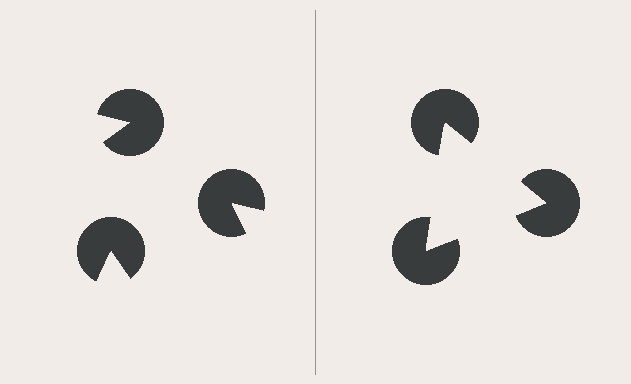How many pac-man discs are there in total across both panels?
6 — 3 on each side.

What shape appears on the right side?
An illusory triangle.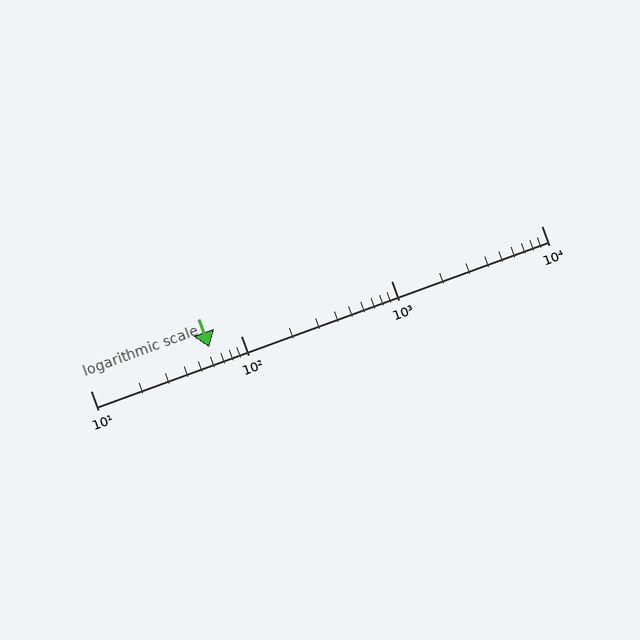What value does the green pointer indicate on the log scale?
The pointer indicates approximately 62.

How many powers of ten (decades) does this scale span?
The scale spans 3 decades, from 10 to 10000.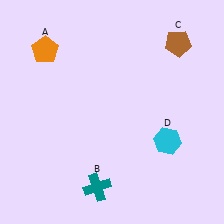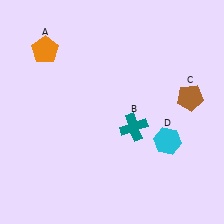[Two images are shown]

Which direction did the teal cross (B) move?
The teal cross (B) moved up.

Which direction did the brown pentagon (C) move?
The brown pentagon (C) moved down.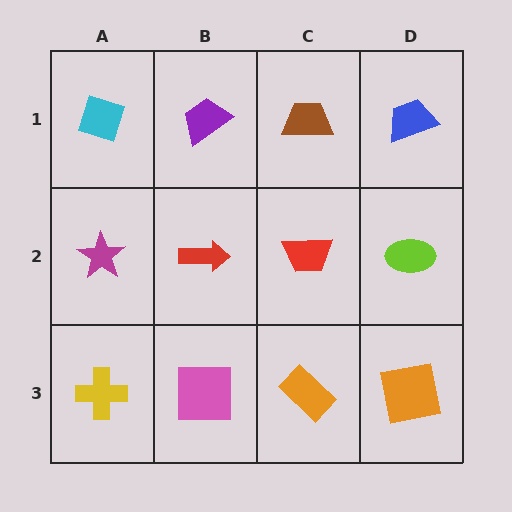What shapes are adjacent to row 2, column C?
A brown trapezoid (row 1, column C), an orange rectangle (row 3, column C), a red arrow (row 2, column B), a lime ellipse (row 2, column D).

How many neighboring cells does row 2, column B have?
4.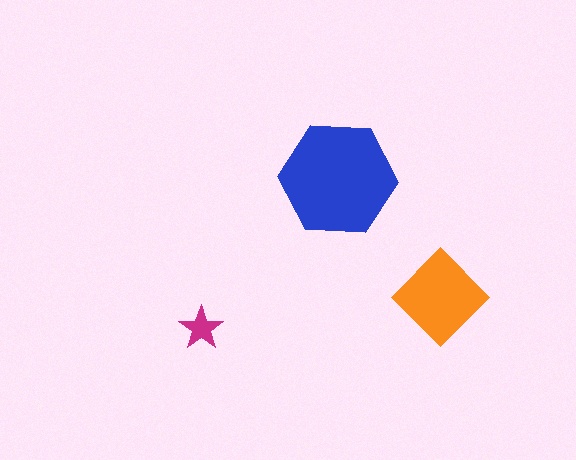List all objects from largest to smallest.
The blue hexagon, the orange diamond, the magenta star.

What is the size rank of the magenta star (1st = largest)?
3rd.